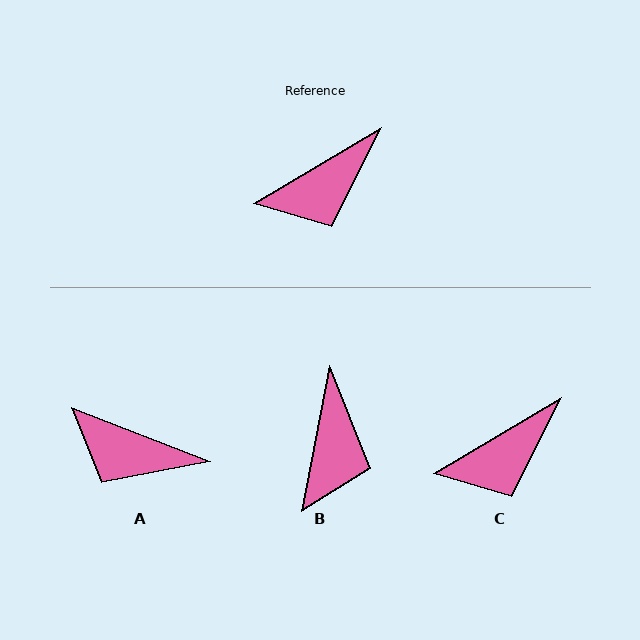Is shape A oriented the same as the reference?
No, it is off by about 52 degrees.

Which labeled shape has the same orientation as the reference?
C.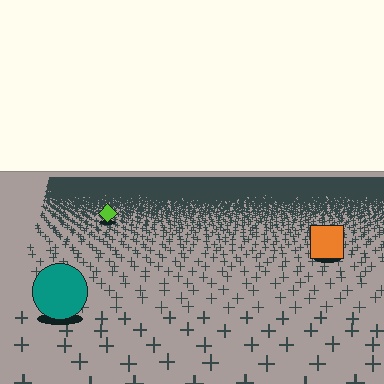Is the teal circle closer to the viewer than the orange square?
Yes. The teal circle is closer — you can tell from the texture gradient: the ground texture is coarser near it.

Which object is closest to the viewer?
The teal circle is closest. The texture marks near it are larger and more spread out.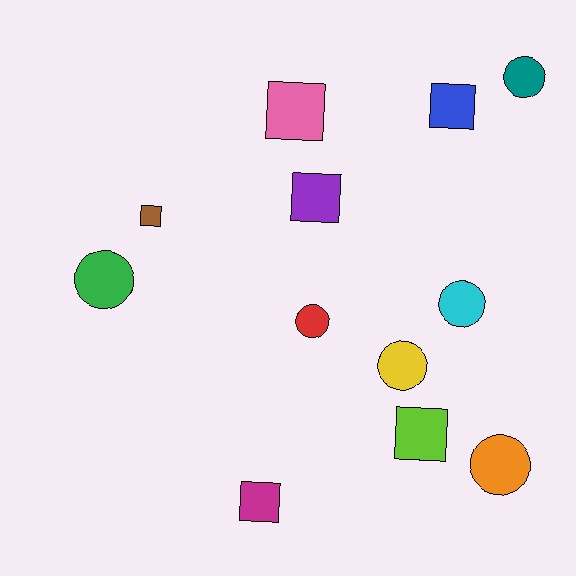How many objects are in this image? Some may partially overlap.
There are 12 objects.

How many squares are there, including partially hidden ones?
There are 6 squares.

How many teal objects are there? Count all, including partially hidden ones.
There is 1 teal object.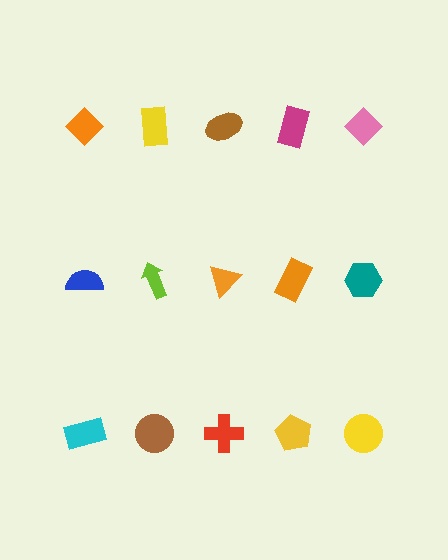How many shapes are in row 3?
5 shapes.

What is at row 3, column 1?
A cyan rectangle.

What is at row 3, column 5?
A yellow circle.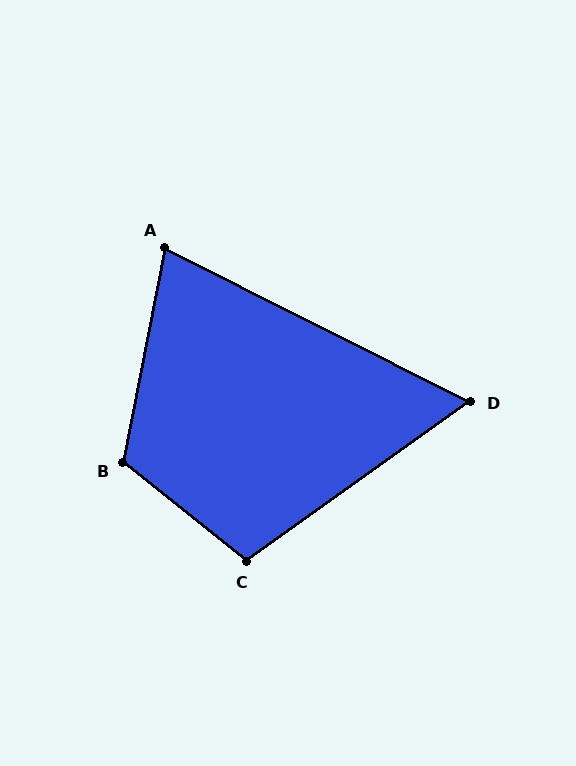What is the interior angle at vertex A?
Approximately 74 degrees (acute).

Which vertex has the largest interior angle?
B, at approximately 118 degrees.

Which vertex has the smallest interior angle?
D, at approximately 62 degrees.